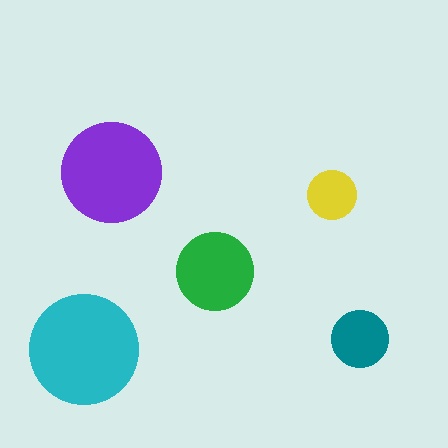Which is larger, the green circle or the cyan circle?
The cyan one.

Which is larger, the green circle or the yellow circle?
The green one.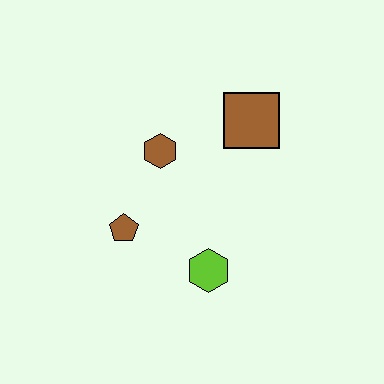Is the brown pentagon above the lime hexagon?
Yes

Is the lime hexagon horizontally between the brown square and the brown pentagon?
Yes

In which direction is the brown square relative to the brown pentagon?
The brown square is to the right of the brown pentagon.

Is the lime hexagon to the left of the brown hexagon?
No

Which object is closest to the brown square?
The brown hexagon is closest to the brown square.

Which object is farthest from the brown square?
The brown pentagon is farthest from the brown square.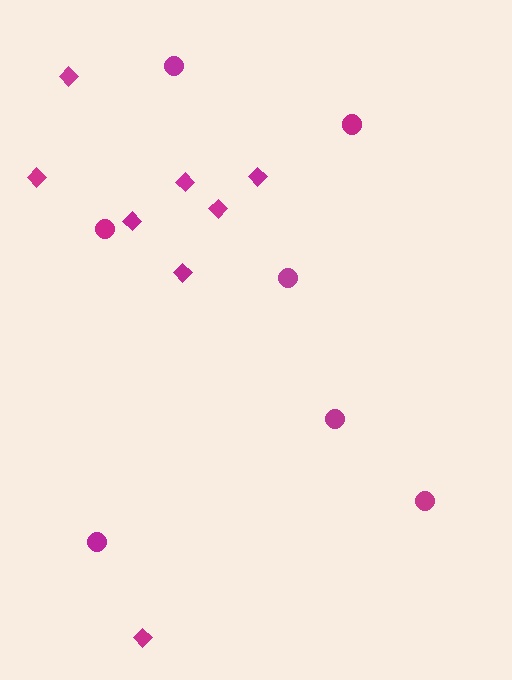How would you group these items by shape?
There are 2 groups: one group of circles (7) and one group of diamonds (8).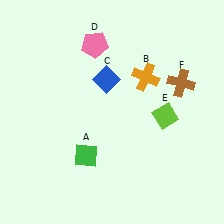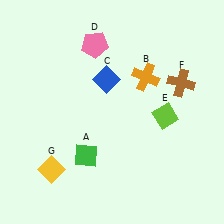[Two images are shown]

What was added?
A yellow diamond (G) was added in Image 2.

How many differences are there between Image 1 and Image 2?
There is 1 difference between the two images.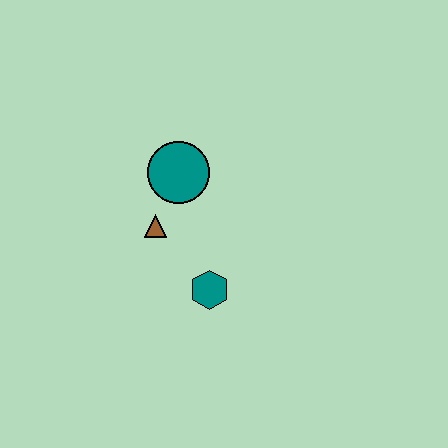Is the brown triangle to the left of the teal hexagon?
Yes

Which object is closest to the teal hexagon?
The brown triangle is closest to the teal hexagon.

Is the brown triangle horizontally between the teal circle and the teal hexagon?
No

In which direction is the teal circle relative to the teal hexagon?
The teal circle is above the teal hexagon.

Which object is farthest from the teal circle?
The teal hexagon is farthest from the teal circle.